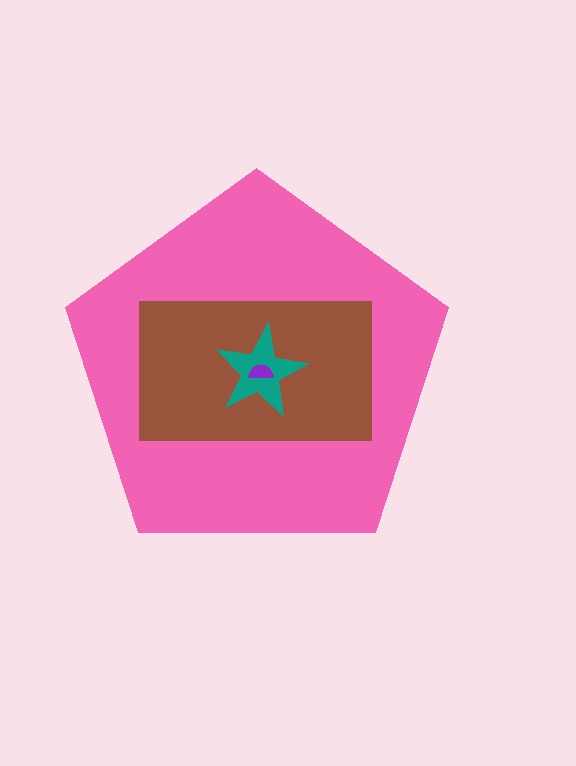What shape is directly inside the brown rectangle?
The teal star.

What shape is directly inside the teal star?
The purple semicircle.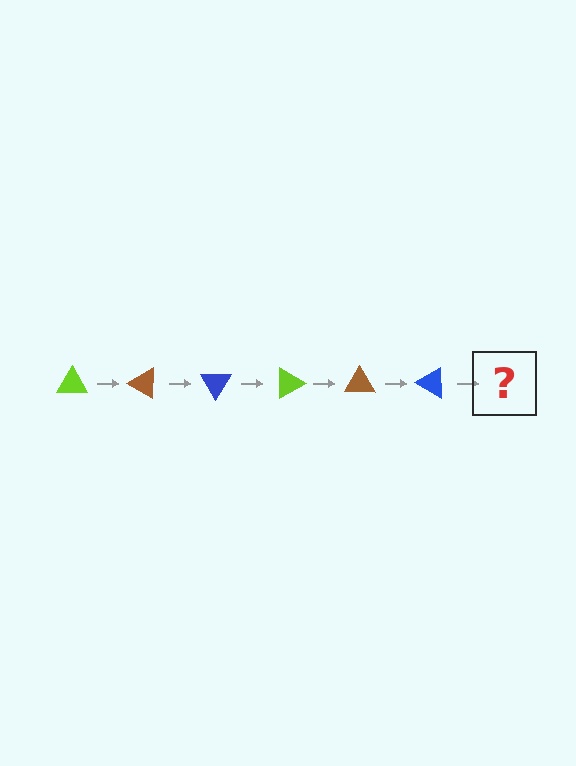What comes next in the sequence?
The next element should be a lime triangle, rotated 180 degrees from the start.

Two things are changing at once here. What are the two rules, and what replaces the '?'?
The two rules are that it rotates 30 degrees each step and the color cycles through lime, brown, and blue. The '?' should be a lime triangle, rotated 180 degrees from the start.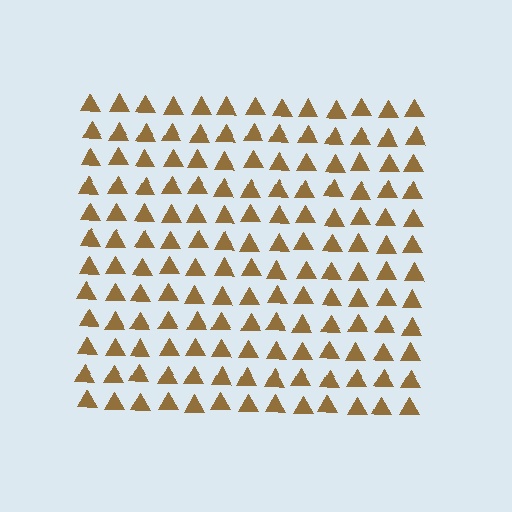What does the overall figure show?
The overall figure shows a square.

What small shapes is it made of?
It is made of small triangles.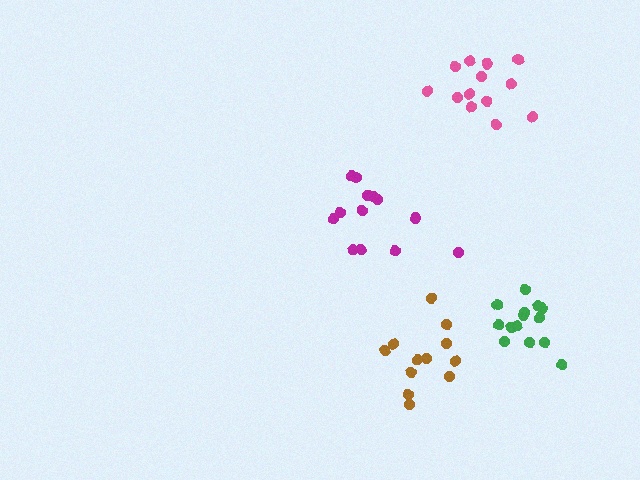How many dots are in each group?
Group 1: 14 dots, Group 2: 12 dots, Group 3: 13 dots, Group 4: 13 dots (52 total).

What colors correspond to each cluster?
The clusters are colored: green, brown, pink, magenta.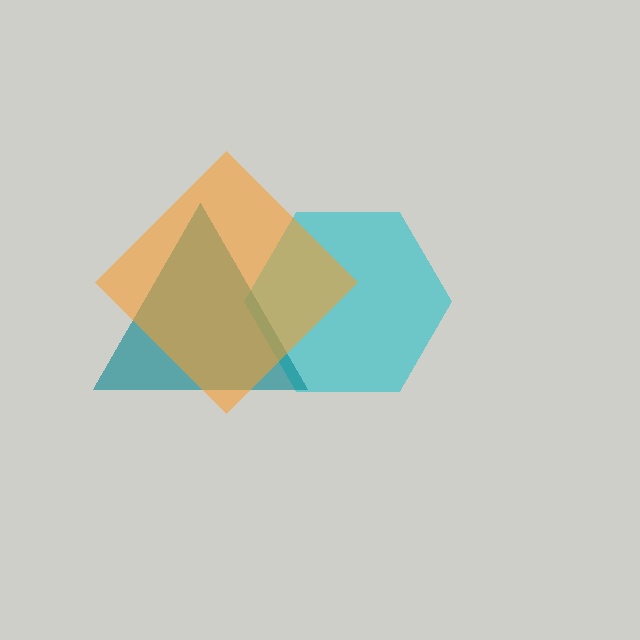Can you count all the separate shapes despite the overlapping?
Yes, there are 3 separate shapes.